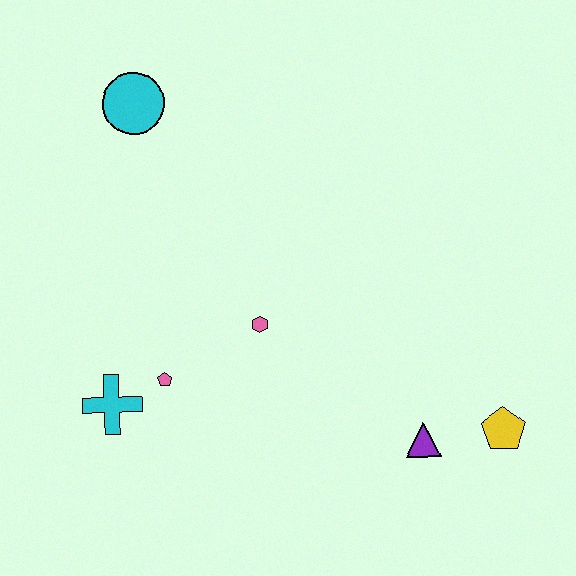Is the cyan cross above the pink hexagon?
No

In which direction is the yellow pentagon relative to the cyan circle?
The yellow pentagon is to the right of the cyan circle.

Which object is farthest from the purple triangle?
The cyan circle is farthest from the purple triangle.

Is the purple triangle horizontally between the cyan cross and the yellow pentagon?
Yes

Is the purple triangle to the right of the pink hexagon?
Yes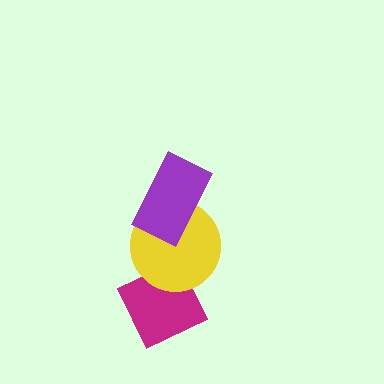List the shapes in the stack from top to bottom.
From top to bottom: the purple rectangle, the yellow circle, the magenta diamond.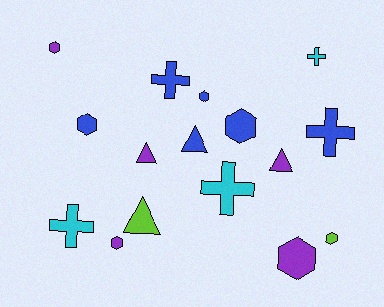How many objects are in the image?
There are 16 objects.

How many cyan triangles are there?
There are no cyan triangles.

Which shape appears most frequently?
Hexagon, with 7 objects.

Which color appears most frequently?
Blue, with 6 objects.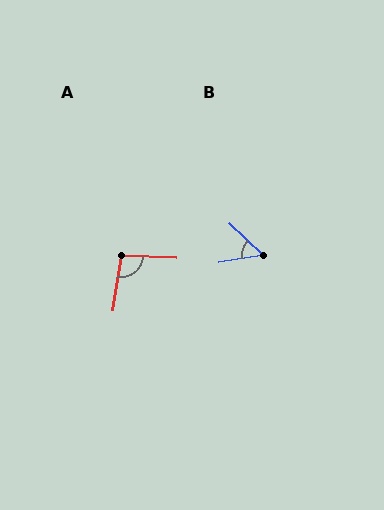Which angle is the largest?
A, at approximately 96 degrees.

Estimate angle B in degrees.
Approximately 53 degrees.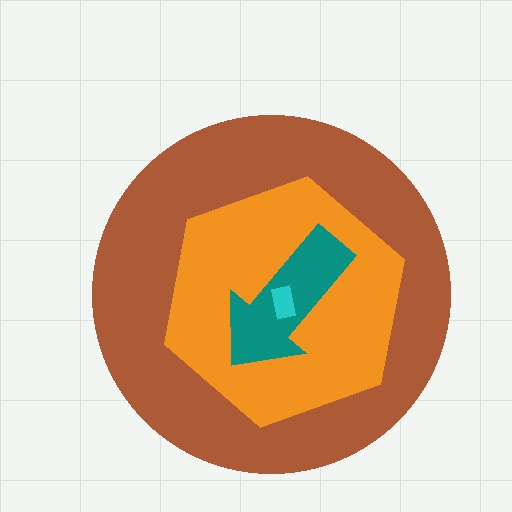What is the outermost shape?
The brown circle.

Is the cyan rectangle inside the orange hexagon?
Yes.